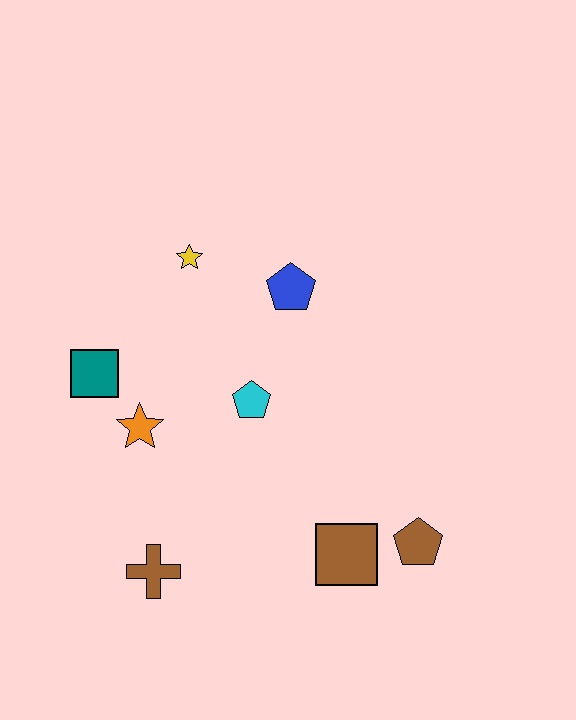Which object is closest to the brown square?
The brown pentagon is closest to the brown square.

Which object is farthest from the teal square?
The brown pentagon is farthest from the teal square.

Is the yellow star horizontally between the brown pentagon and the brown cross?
Yes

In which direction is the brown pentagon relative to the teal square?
The brown pentagon is to the right of the teal square.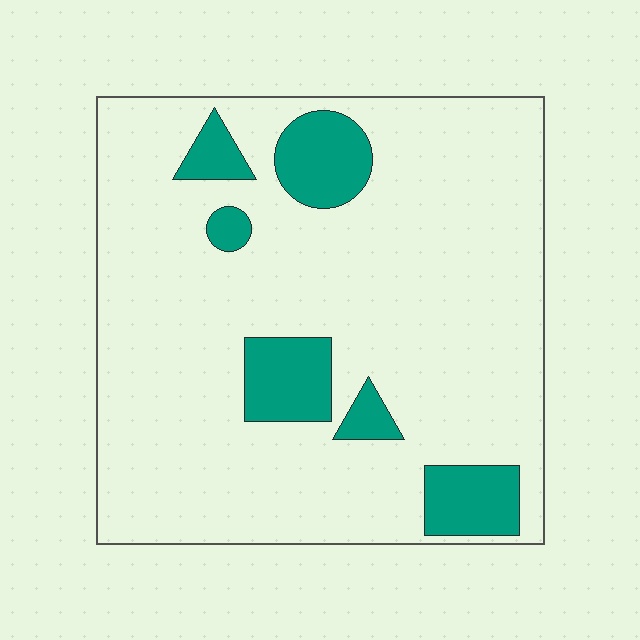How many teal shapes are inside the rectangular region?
6.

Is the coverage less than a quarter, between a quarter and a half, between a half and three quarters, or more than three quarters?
Less than a quarter.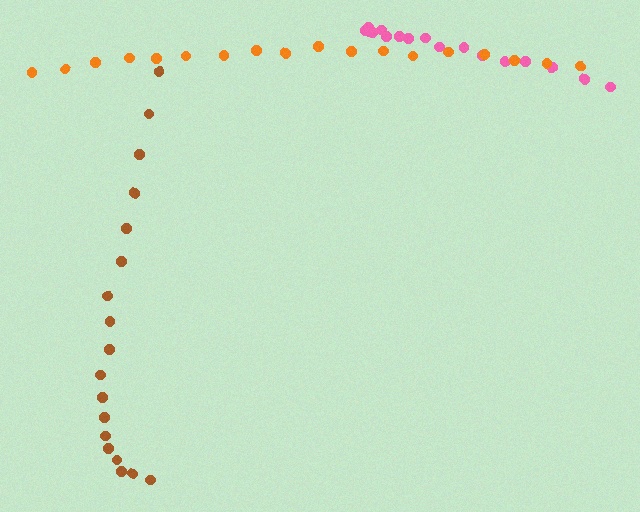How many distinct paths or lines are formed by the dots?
There are 3 distinct paths.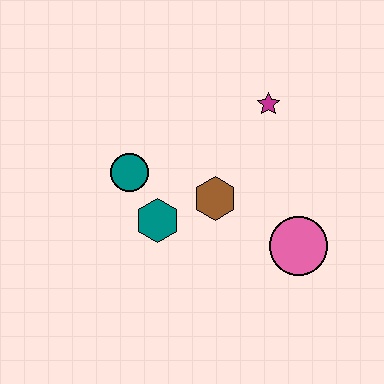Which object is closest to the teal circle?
The teal hexagon is closest to the teal circle.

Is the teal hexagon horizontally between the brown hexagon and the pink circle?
No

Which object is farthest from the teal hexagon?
The magenta star is farthest from the teal hexagon.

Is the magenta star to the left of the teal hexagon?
No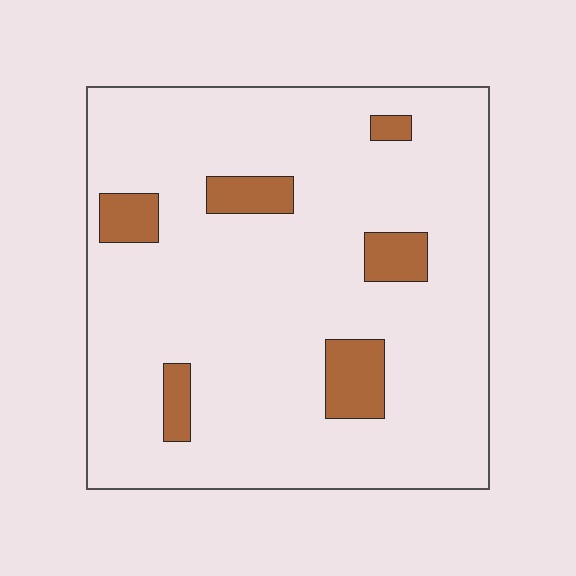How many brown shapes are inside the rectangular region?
6.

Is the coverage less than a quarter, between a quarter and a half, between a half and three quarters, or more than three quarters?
Less than a quarter.